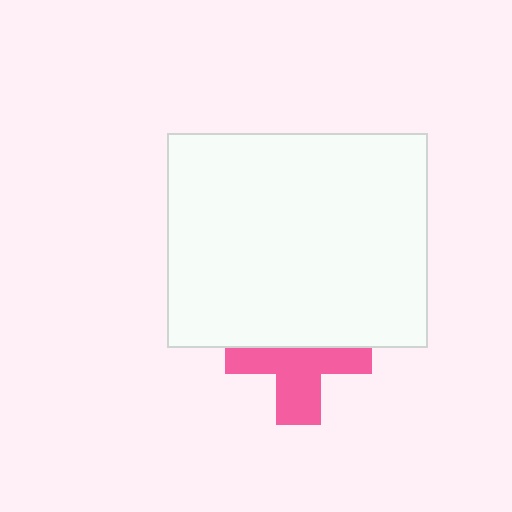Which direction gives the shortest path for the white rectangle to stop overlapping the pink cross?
Moving up gives the shortest separation.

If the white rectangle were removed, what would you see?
You would see the complete pink cross.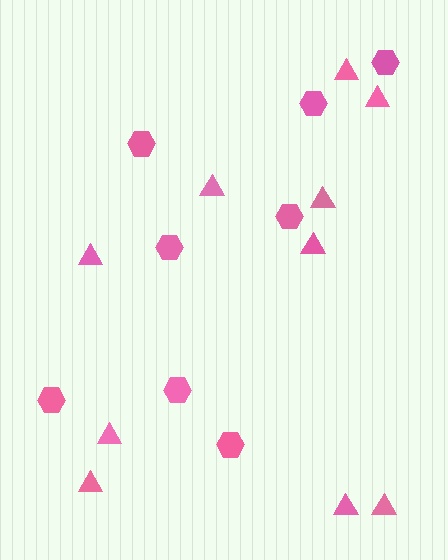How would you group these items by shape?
There are 2 groups: one group of hexagons (8) and one group of triangles (10).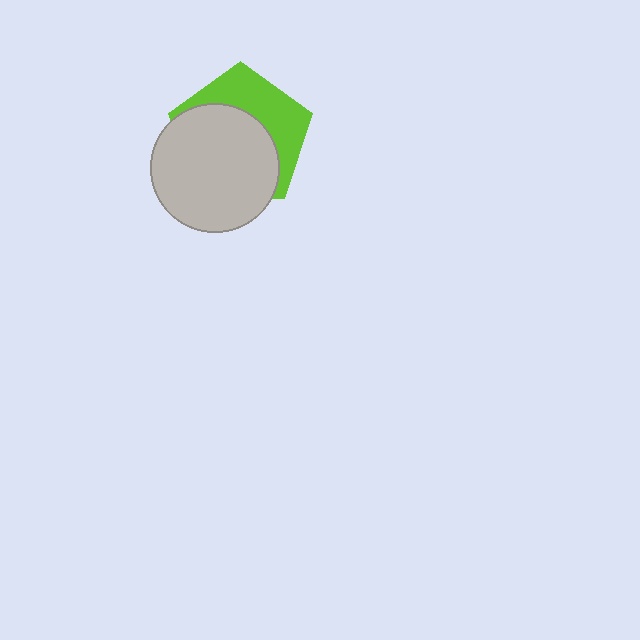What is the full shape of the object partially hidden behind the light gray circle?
The partially hidden object is a lime pentagon.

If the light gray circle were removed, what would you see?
You would see the complete lime pentagon.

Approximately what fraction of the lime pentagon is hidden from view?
Roughly 60% of the lime pentagon is hidden behind the light gray circle.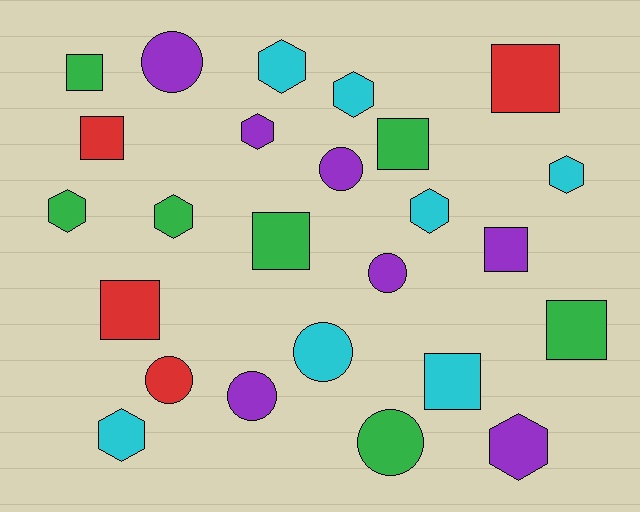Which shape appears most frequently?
Square, with 9 objects.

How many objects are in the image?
There are 25 objects.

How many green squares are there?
There are 4 green squares.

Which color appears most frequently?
Green, with 7 objects.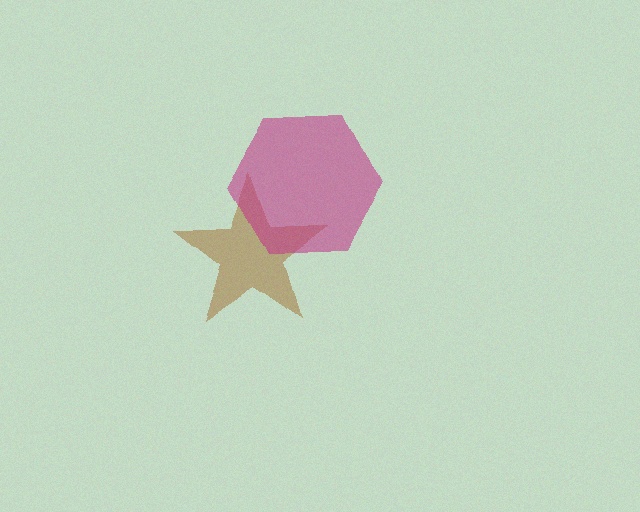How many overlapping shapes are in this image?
There are 2 overlapping shapes in the image.